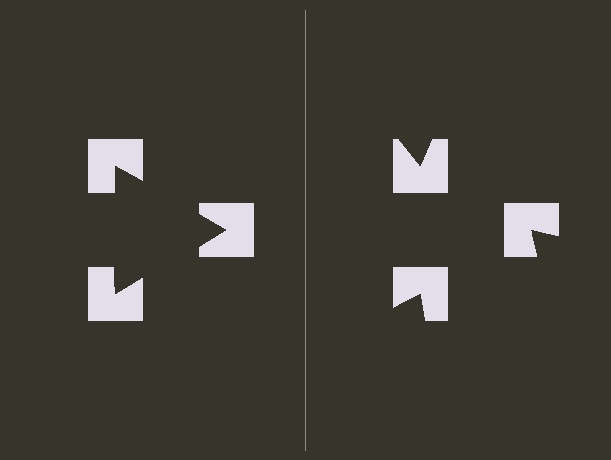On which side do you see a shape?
An illusory triangle appears on the left side. On the right side the wedge cuts are rotated, so no coherent shape forms.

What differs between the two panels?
The notched squares are positioned identically on both sides; only the wedge orientations differ. On the left they align to a triangle; on the right they are misaligned.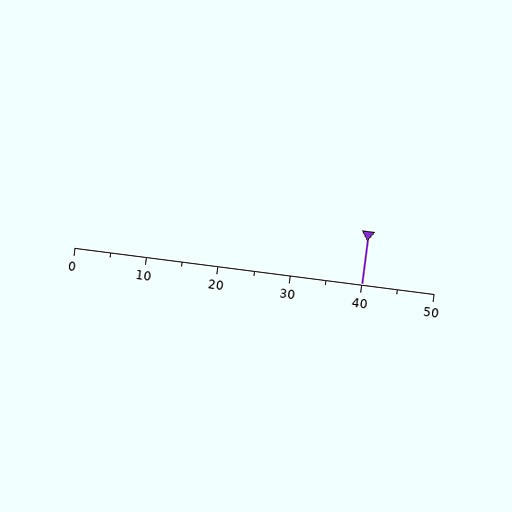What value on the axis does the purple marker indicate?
The marker indicates approximately 40.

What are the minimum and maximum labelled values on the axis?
The axis runs from 0 to 50.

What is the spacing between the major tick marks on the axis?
The major ticks are spaced 10 apart.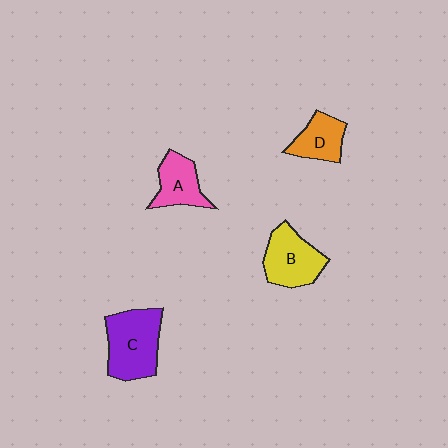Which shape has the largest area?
Shape C (purple).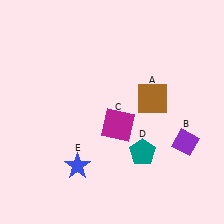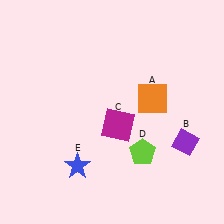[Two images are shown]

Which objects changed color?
A changed from brown to orange. D changed from teal to lime.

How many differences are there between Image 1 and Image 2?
There are 2 differences between the two images.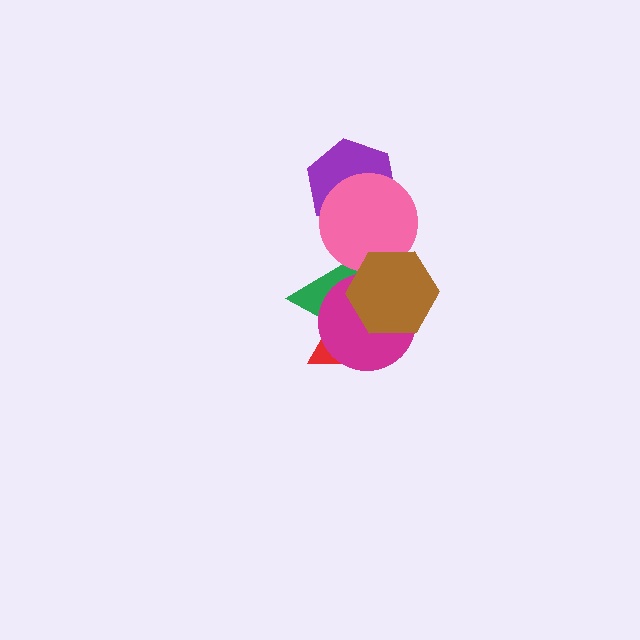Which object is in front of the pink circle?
The brown hexagon is in front of the pink circle.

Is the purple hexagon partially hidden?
Yes, it is partially covered by another shape.